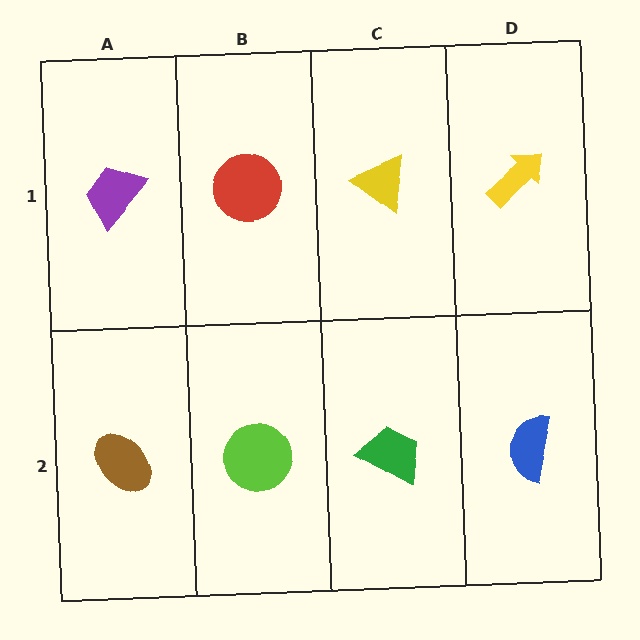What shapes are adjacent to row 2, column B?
A red circle (row 1, column B), a brown ellipse (row 2, column A), a green trapezoid (row 2, column C).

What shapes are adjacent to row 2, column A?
A purple trapezoid (row 1, column A), a lime circle (row 2, column B).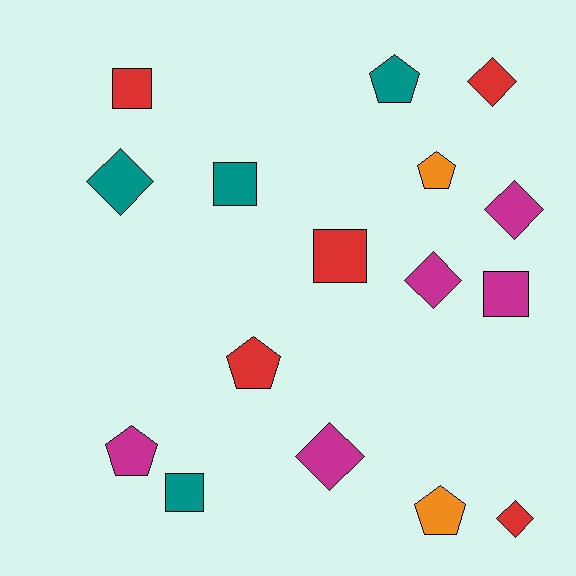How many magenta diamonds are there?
There are 3 magenta diamonds.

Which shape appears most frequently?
Diamond, with 6 objects.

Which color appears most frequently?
Magenta, with 5 objects.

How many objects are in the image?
There are 16 objects.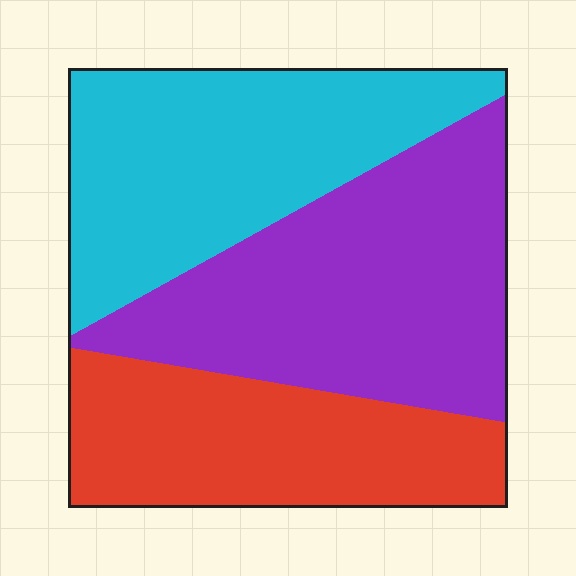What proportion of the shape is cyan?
Cyan takes up about one third (1/3) of the shape.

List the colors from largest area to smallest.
From largest to smallest: purple, cyan, red.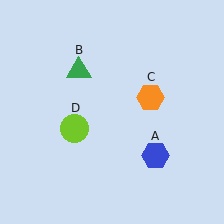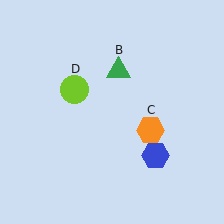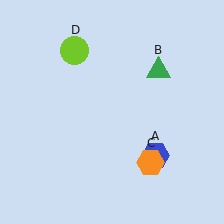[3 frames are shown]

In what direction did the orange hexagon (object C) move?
The orange hexagon (object C) moved down.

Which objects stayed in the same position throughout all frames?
Blue hexagon (object A) remained stationary.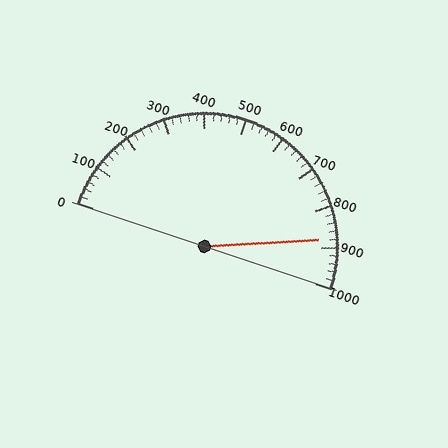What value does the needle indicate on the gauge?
The needle indicates approximately 880.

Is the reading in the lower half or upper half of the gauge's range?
The reading is in the upper half of the range (0 to 1000).